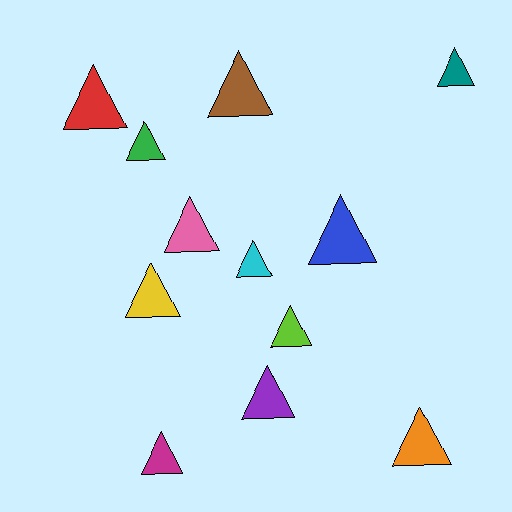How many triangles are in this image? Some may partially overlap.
There are 12 triangles.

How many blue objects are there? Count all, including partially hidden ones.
There is 1 blue object.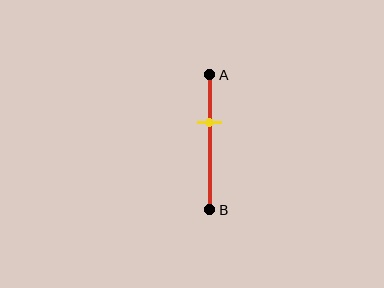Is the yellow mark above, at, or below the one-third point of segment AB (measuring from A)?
The yellow mark is approximately at the one-third point of segment AB.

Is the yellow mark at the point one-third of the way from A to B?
Yes, the mark is approximately at the one-third point.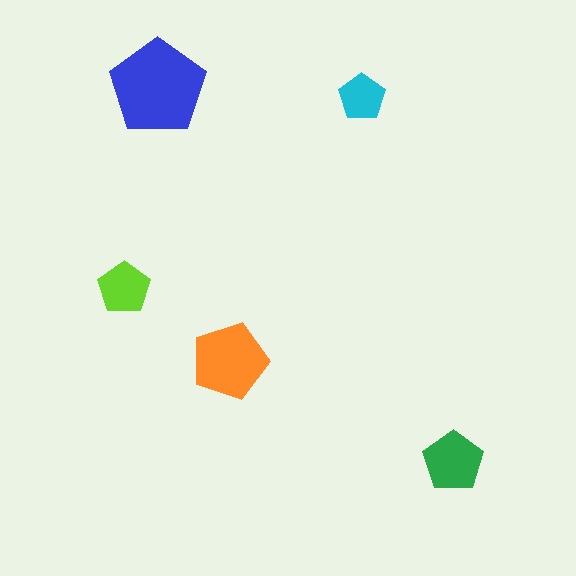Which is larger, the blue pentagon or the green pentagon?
The blue one.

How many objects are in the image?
There are 5 objects in the image.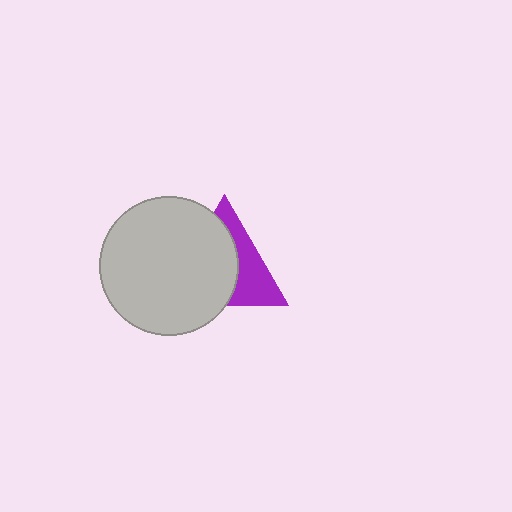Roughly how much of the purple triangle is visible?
A small part of it is visible (roughly 41%).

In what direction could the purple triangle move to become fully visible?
The purple triangle could move right. That would shift it out from behind the light gray circle entirely.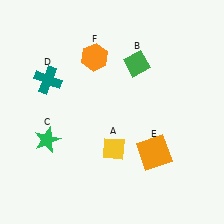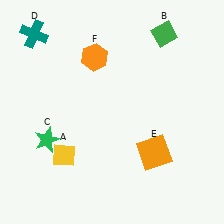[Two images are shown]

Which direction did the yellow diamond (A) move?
The yellow diamond (A) moved left.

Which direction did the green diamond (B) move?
The green diamond (B) moved up.